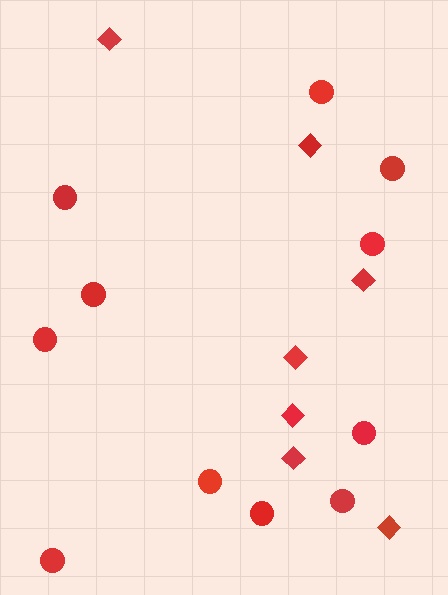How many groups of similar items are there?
There are 2 groups: one group of circles (11) and one group of diamonds (7).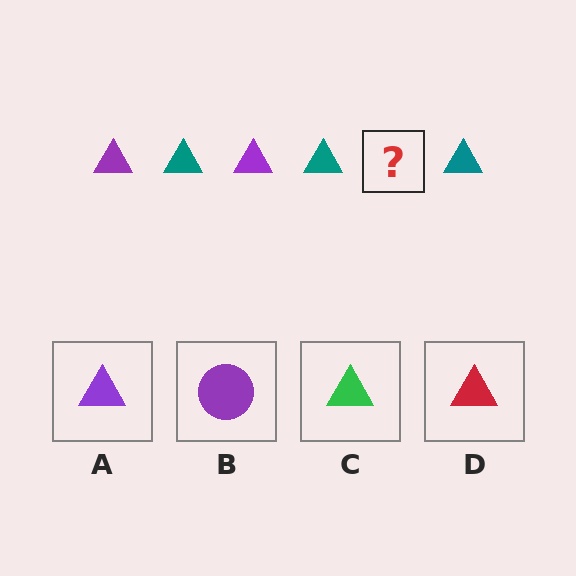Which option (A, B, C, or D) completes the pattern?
A.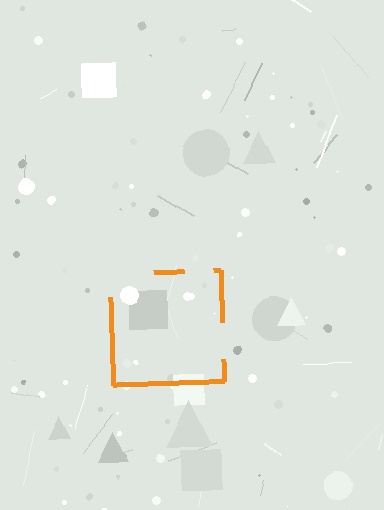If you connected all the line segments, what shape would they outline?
They would outline a square.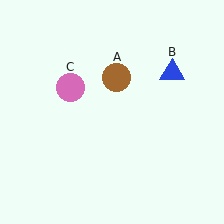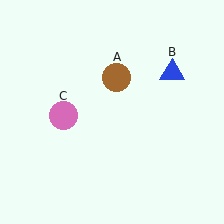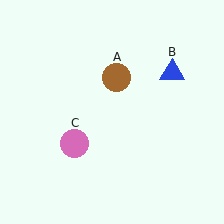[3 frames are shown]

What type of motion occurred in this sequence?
The pink circle (object C) rotated counterclockwise around the center of the scene.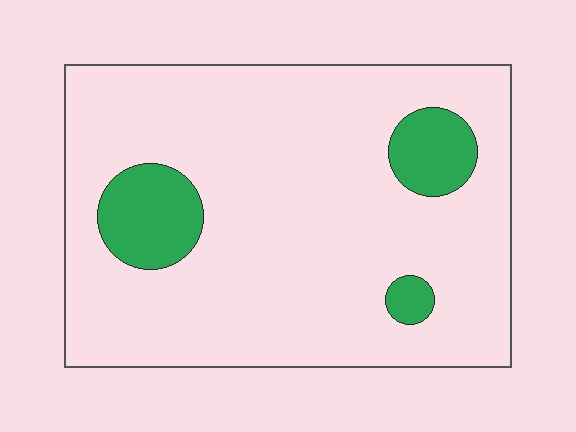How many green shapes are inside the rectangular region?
3.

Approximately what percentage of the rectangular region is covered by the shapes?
Approximately 15%.